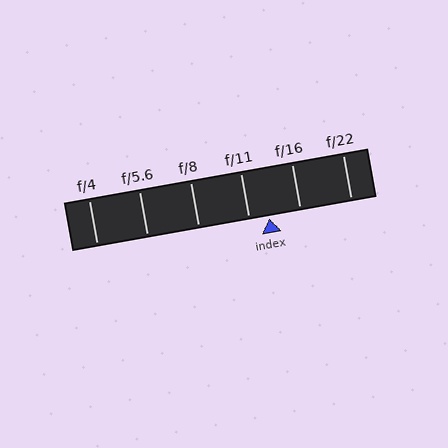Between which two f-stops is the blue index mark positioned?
The index mark is between f/11 and f/16.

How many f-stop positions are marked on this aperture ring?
There are 6 f-stop positions marked.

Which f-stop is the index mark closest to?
The index mark is closest to f/11.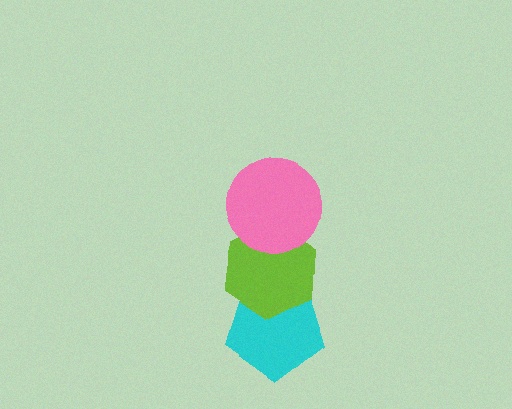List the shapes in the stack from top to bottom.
From top to bottom: the pink circle, the lime hexagon, the cyan pentagon.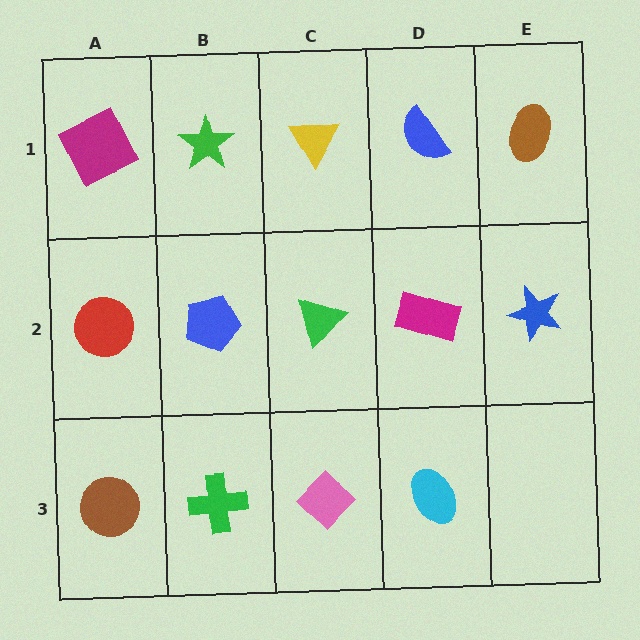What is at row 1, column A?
A magenta square.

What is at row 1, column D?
A blue semicircle.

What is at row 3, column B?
A green cross.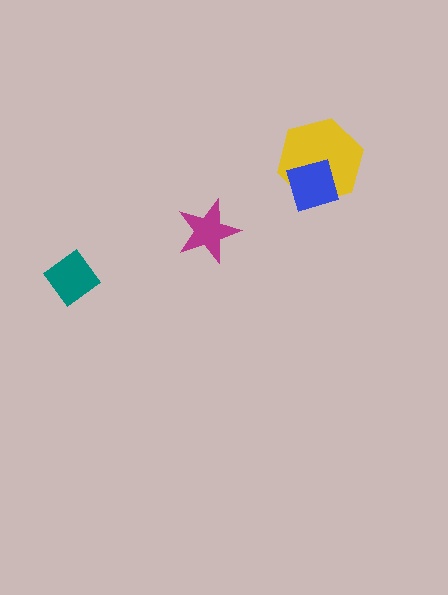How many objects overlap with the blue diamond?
1 object overlaps with the blue diamond.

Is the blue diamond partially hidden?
No, no other shape covers it.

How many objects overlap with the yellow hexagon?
1 object overlaps with the yellow hexagon.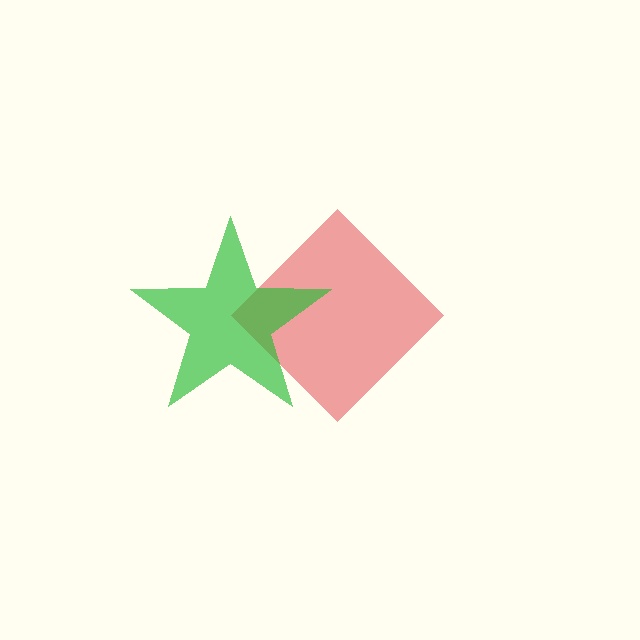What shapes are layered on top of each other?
The layered shapes are: a red diamond, a green star.